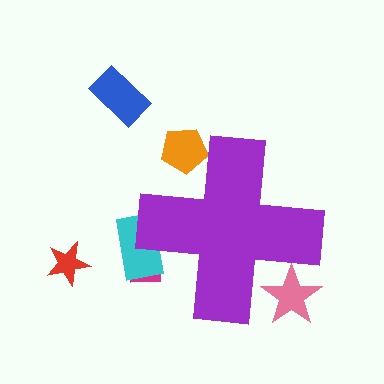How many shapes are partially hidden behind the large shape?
4 shapes are partially hidden.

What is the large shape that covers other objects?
A purple cross.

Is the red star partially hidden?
No, the red star is fully visible.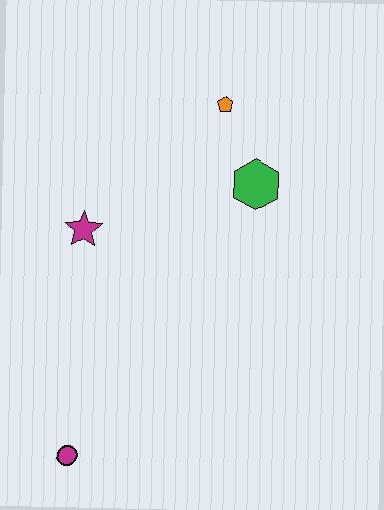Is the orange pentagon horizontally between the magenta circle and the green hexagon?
Yes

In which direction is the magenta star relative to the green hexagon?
The magenta star is to the left of the green hexagon.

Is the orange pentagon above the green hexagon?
Yes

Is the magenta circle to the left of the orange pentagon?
Yes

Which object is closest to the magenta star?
The green hexagon is closest to the magenta star.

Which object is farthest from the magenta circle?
The orange pentagon is farthest from the magenta circle.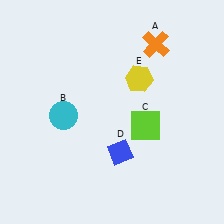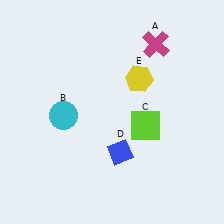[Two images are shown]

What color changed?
The cross (A) changed from orange in Image 1 to magenta in Image 2.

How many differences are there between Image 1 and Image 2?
There is 1 difference between the two images.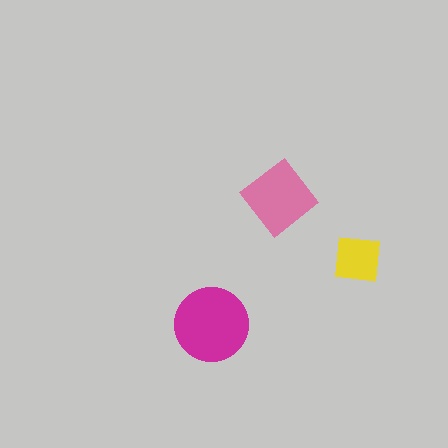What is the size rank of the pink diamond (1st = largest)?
2nd.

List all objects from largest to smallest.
The magenta circle, the pink diamond, the yellow square.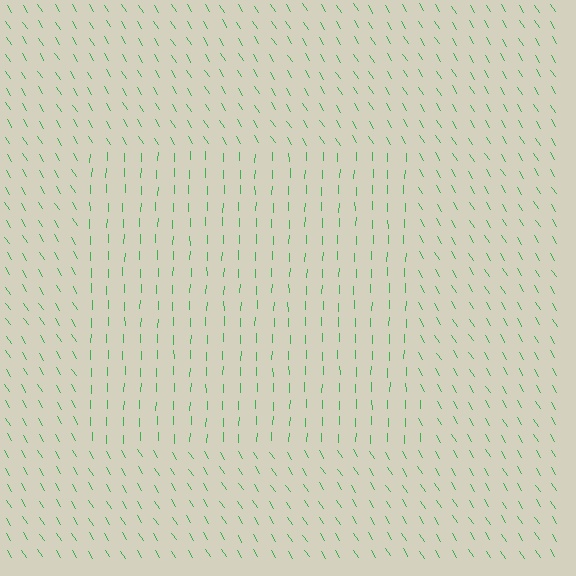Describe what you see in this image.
The image is filled with small green line segments. A rectangle region in the image has lines oriented differently from the surrounding lines, creating a visible texture boundary.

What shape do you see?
I see a rectangle.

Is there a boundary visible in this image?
Yes, there is a texture boundary formed by a change in line orientation.